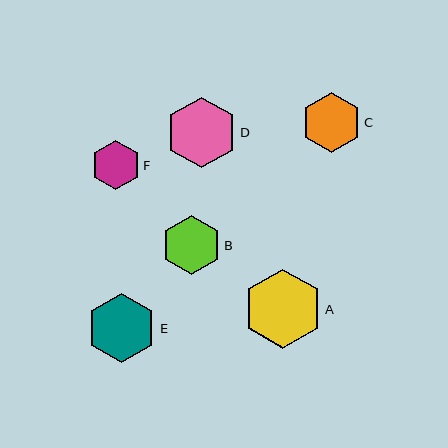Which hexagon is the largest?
Hexagon A is the largest with a size of approximately 79 pixels.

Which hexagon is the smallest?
Hexagon F is the smallest with a size of approximately 49 pixels.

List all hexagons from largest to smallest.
From largest to smallest: A, D, E, B, C, F.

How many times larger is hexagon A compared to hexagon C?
Hexagon A is approximately 1.3 times the size of hexagon C.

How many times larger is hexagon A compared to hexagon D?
Hexagon A is approximately 1.1 times the size of hexagon D.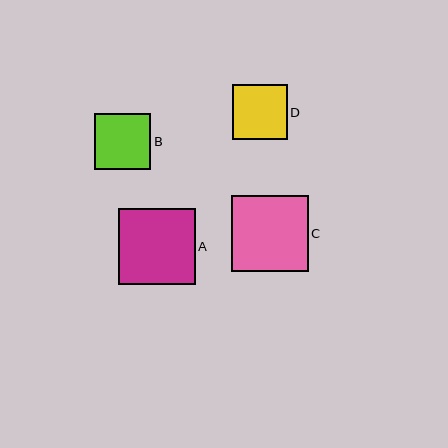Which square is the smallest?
Square D is the smallest with a size of approximately 55 pixels.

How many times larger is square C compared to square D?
Square C is approximately 1.4 times the size of square D.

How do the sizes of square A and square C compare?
Square A and square C are approximately the same size.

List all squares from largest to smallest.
From largest to smallest: A, C, B, D.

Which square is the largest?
Square A is the largest with a size of approximately 77 pixels.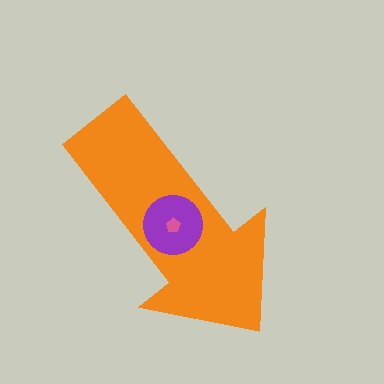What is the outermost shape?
The orange arrow.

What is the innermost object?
The pink pentagon.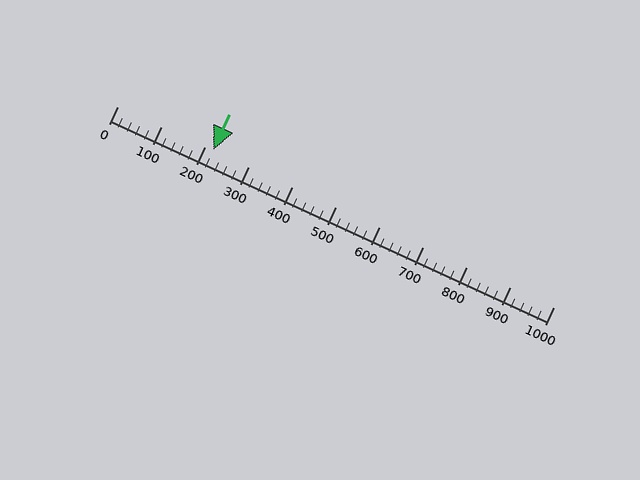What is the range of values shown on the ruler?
The ruler shows values from 0 to 1000.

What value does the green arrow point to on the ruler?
The green arrow points to approximately 220.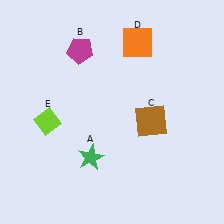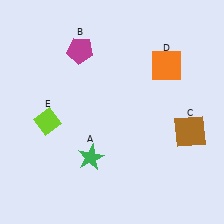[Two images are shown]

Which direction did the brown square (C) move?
The brown square (C) moved right.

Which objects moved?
The objects that moved are: the brown square (C), the orange square (D).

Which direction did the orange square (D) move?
The orange square (D) moved right.